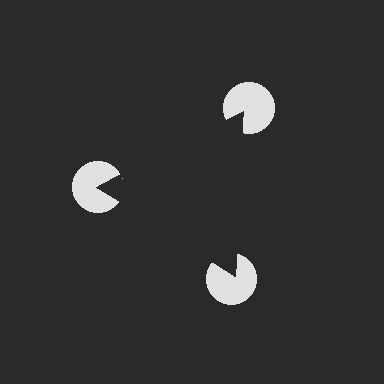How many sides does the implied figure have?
3 sides.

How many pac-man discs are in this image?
There are 3 — one at each vertex of the illusory triangle.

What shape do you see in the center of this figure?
An illusory triangle — its edges are inferred from the aligned wedge cuts in the pac-man discs, not physically drawn.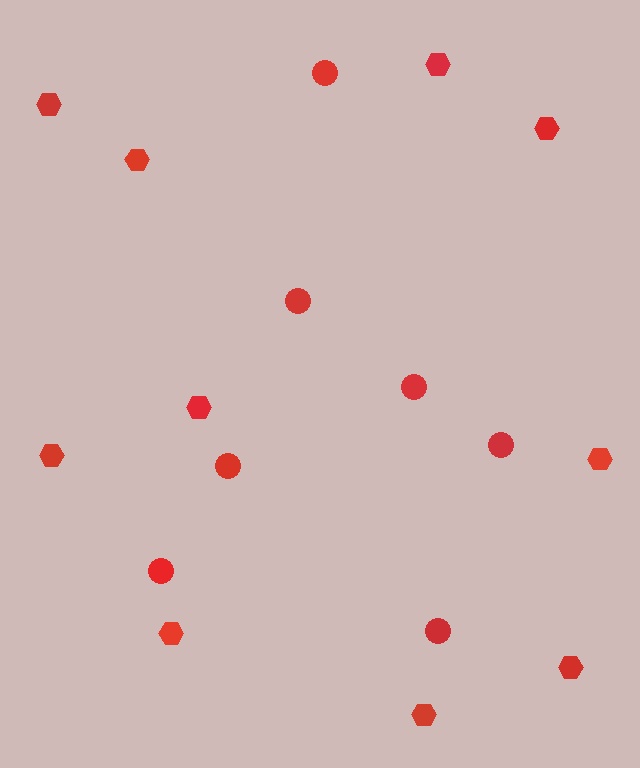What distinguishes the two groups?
There are 2 groups: one group of hexagons (10) and one group of circles (7).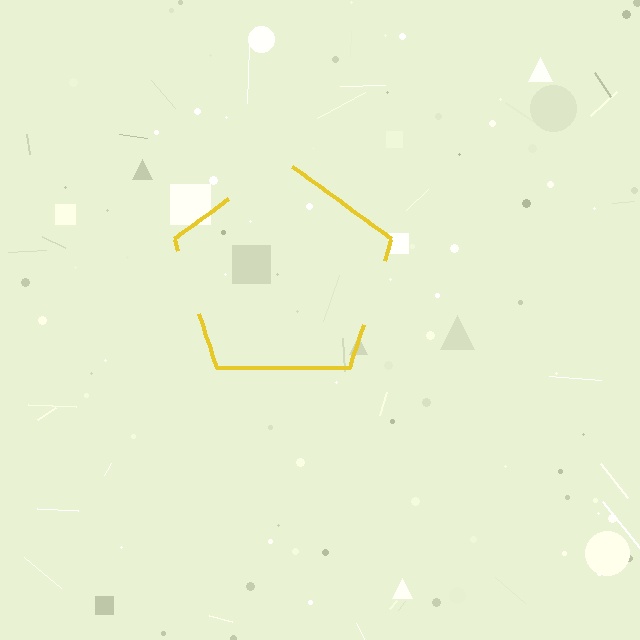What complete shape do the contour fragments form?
The contour fragments form a pentagon.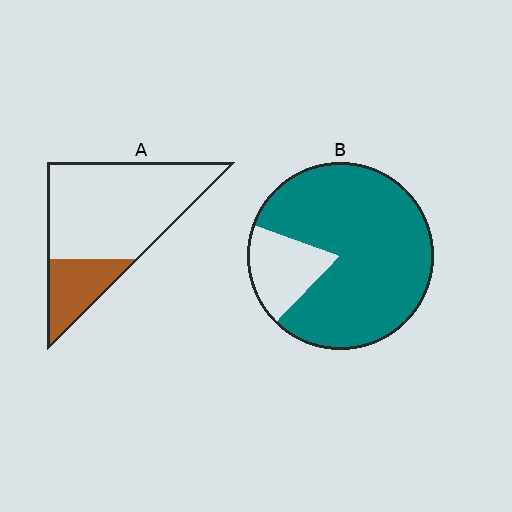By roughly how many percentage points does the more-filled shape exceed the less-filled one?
By roughly 60 percentage points (B over A).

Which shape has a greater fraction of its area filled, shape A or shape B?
Shape B.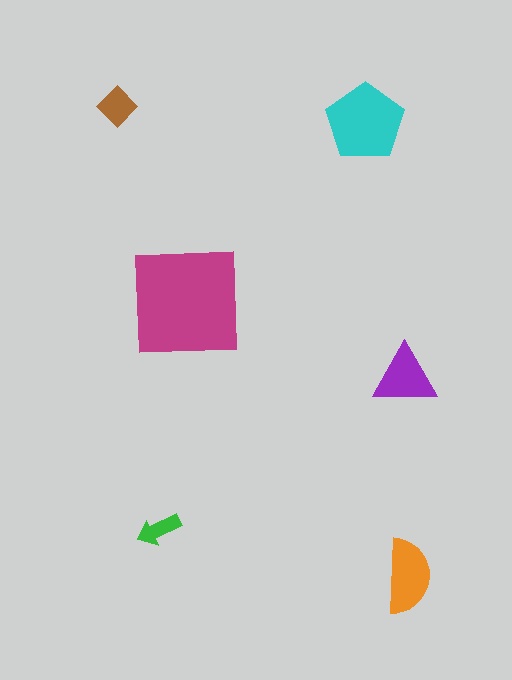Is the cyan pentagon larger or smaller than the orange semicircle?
Larger.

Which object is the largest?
The magenta square.